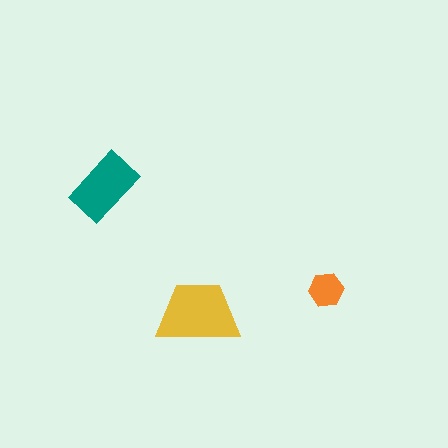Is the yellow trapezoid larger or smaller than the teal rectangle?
Larger.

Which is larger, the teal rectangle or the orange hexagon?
The teal rectangle.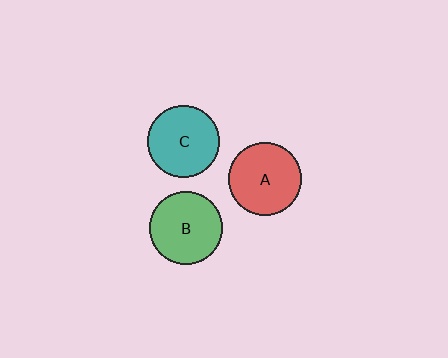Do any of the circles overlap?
No, none of the circles overlap.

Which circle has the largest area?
Circle B (green).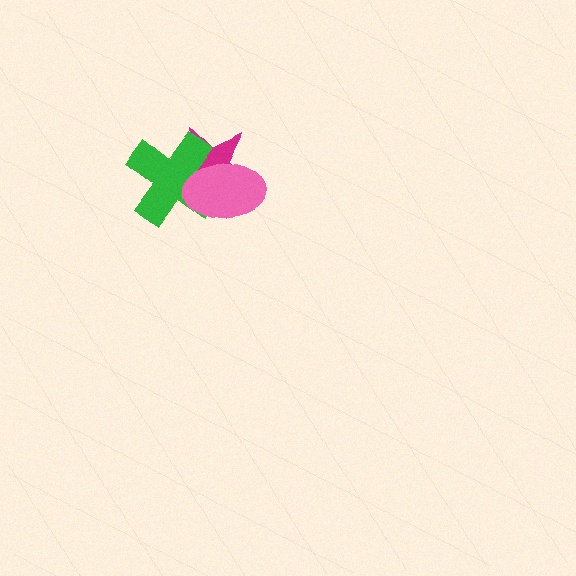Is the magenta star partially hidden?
Yes, it is partially covered by another shape.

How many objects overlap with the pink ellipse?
2 objects overlap with the pink ellipse.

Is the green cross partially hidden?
Yes, it is partially covered by another shape.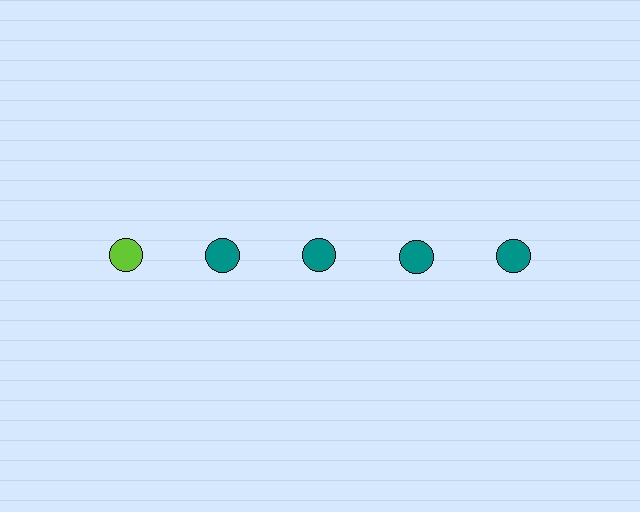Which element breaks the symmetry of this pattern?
The lime circle in the top row, leftmost column breaks the symmetry. All other shapes are teal circles.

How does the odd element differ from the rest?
It has a different color: lime instead of teal.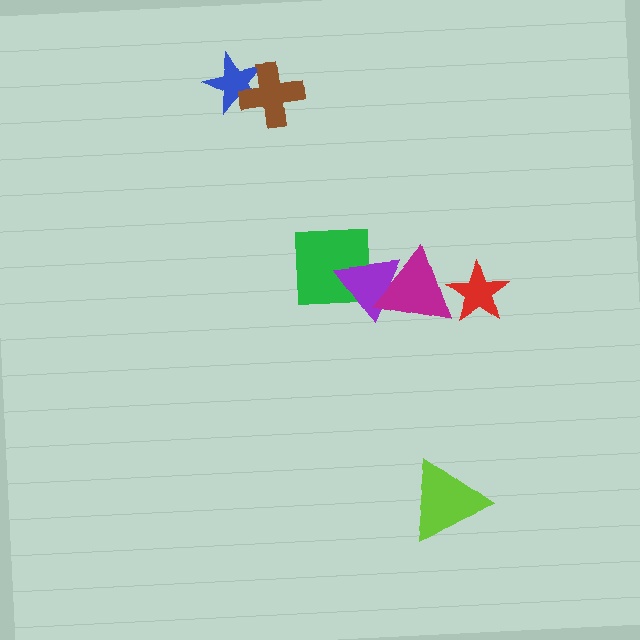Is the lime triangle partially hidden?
No, no other shape covers it.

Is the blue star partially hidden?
Yes, it is partially covered by another shape.